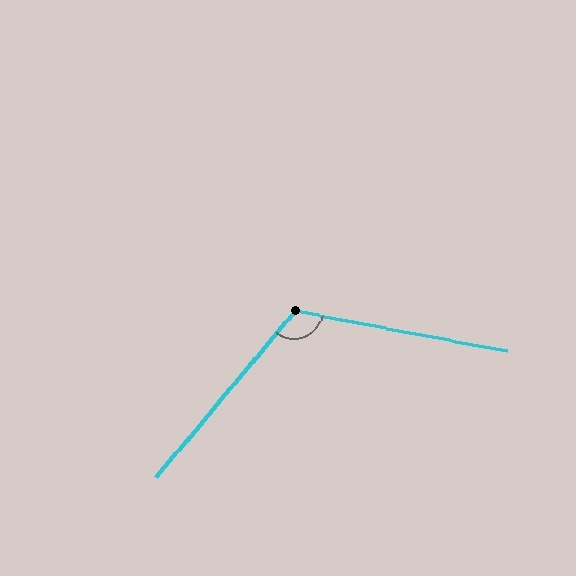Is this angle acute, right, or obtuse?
It is obtuse.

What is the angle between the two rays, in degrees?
Approximately 119 degrees.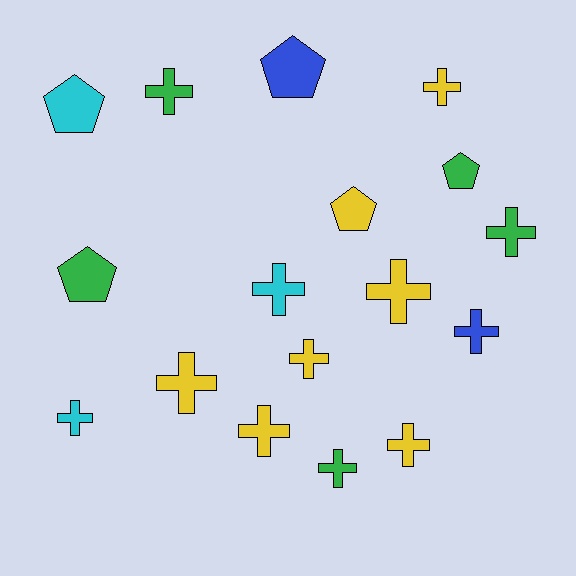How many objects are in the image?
There are 17 objects.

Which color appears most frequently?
Yellow, with 7 objects.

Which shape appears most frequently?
Cross, with 12 objects.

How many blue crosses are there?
There is 1 blue cross.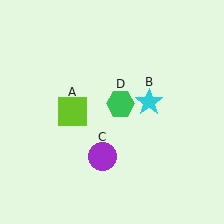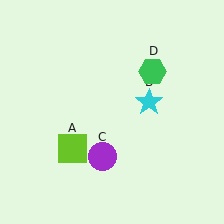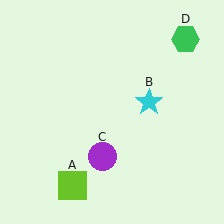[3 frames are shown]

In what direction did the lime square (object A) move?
The lime square (object A) moved down.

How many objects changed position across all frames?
2 objects changed position: lime square (object A), green hexagon (object D).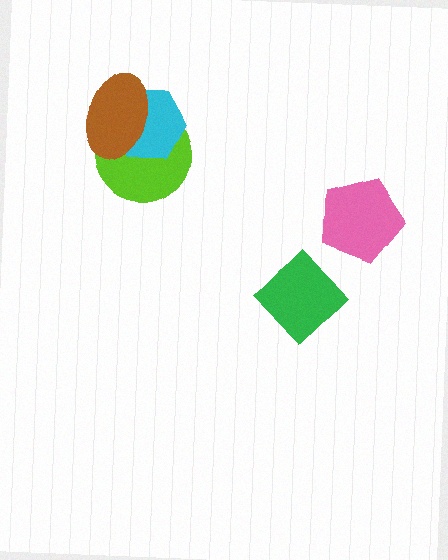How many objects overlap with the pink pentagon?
0 objects overlap with the pink pentagon.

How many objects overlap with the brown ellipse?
2 objects overlap with the brown ellipse.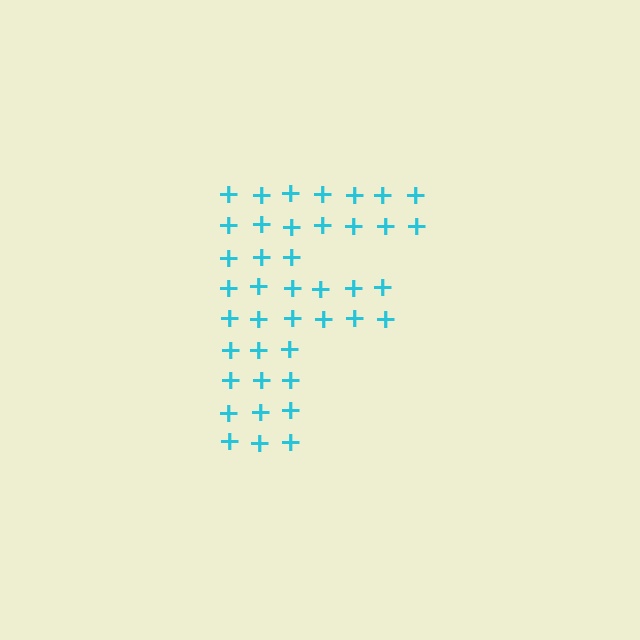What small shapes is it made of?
It is made of small plus signs.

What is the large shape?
The large shape is the letter F.